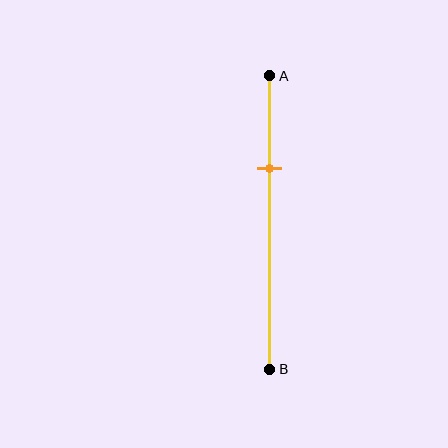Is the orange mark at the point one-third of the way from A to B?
Yes, the mark is approximately at the one-third point.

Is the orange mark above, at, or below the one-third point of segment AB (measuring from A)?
The orange mark is approximately at the one-third point of segment AB.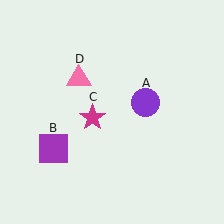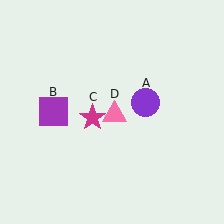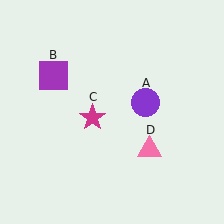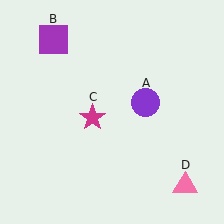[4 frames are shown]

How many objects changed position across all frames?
2 objects changed position: purple square (object B), pink triangle (object D).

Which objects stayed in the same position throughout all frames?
Purple circle (object A) and magenta star (object C) remained stationary.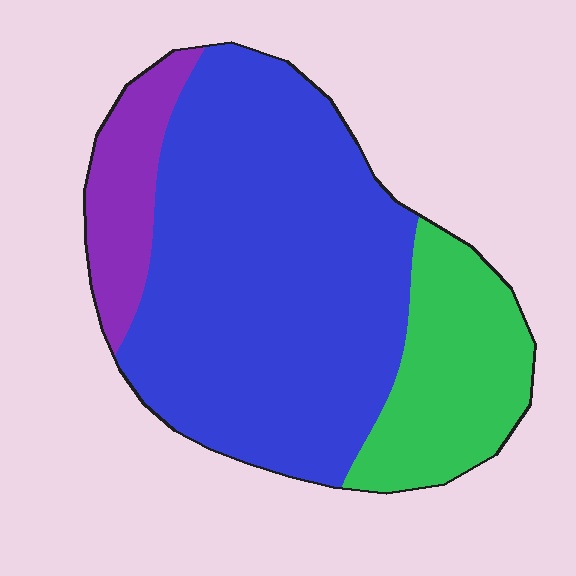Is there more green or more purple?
Green.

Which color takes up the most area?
Blue, at roughly 65%.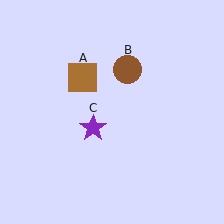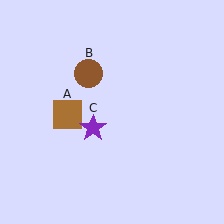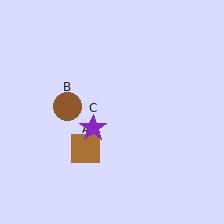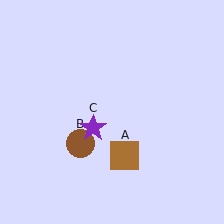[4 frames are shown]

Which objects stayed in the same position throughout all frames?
Purple star (object C) remained stationary.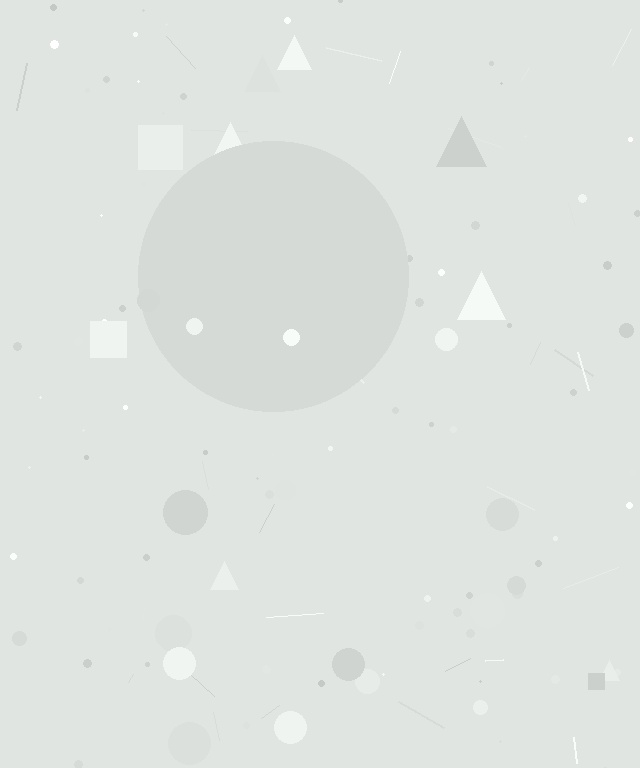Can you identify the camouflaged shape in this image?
The camouflaged shape is a circle.